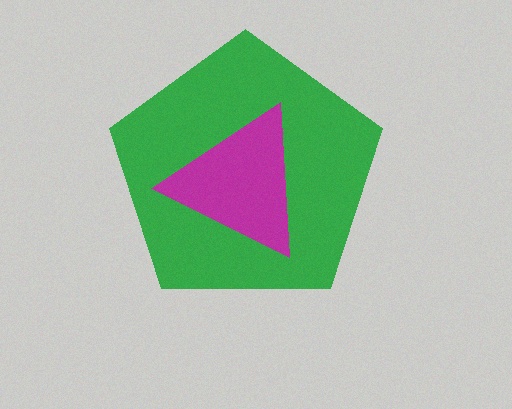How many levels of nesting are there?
2.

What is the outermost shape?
The green pentagon.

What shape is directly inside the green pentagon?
The magenta triangle.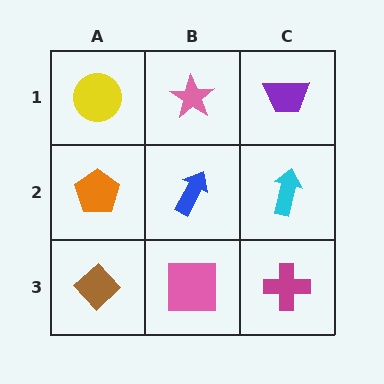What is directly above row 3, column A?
An orange pentagon.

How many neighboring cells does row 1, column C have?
2.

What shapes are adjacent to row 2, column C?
A purple trapezoid (row 1, column C), a magenta cross (row 3, column C), a blue arrow (row 2, column B).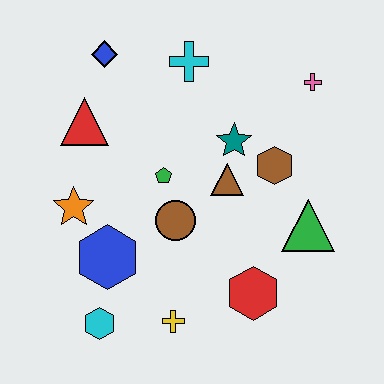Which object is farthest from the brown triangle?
The cyan hexagon is farthest from the brown triangle.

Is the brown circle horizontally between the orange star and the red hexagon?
Yes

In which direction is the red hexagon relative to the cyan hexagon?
The red hexagon is to the right of the cyan hexagon.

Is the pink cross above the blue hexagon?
Yes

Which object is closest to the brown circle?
The green pentagon is closest to the brown circle.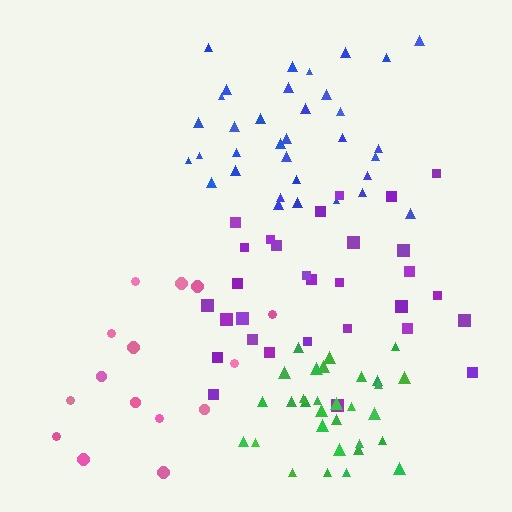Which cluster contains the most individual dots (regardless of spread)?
Blue (34).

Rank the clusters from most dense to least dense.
green, blue, purple, pink.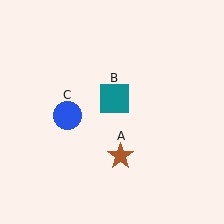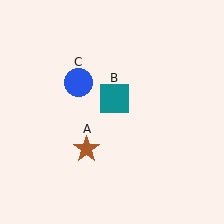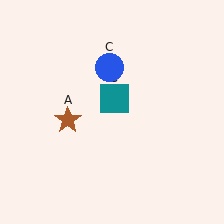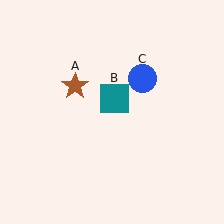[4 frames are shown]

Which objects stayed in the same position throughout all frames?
Teal square (object B) remained stationary.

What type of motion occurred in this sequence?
The brown star (object A), blue circle (object C) rotated clockwise around the center of the scene.